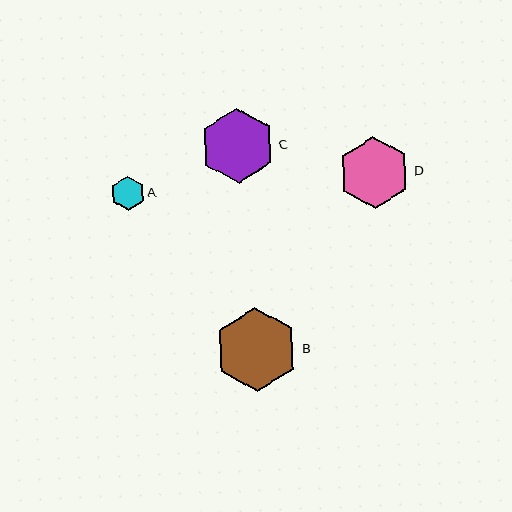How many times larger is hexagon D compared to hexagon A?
Hexagon D is approximately 2.1 times the size of hexagon A.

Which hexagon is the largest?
Hexagon B is the largest with a size of approximately 84 pixels.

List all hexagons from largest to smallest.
From largest to smallest: B, C, D, A.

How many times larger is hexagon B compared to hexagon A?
Hexagon B is approximately 2.5 times the size of hexagon A.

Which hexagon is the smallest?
Hexagon A is the smallest with a size of approximately 34 pixels.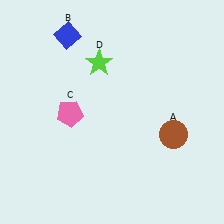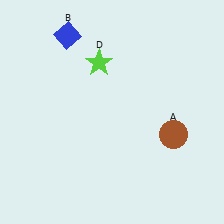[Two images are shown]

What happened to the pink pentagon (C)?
The pink pentagon (C) was removed in Image 2. It was in the bottom-left area of Image 1.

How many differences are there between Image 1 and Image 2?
There is 1 difference between the two images.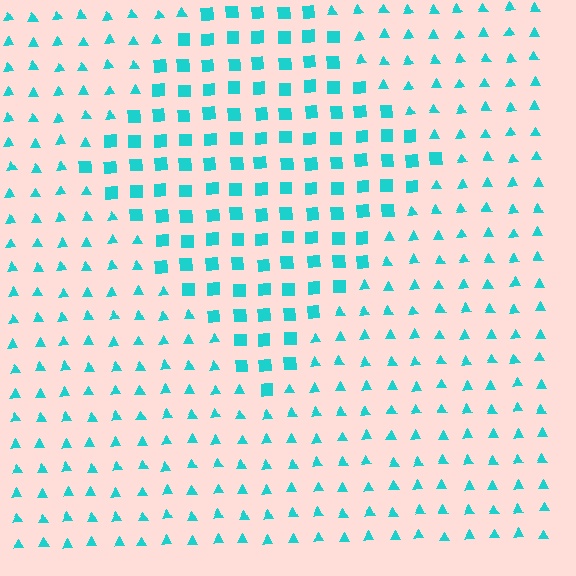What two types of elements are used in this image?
The image uses squares inside the diamond region and triangles outside it.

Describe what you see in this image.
The image is filled with small cyan elements arranged in a uniform grid. A diamond-shaped region contains squares, while the surrounding area contains triangles. The boundary is defined purely by the change in element shape.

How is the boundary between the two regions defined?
The boundary is defined by a change in element shape: squares inside vs. triangles outside. All elements share the same color and spacing.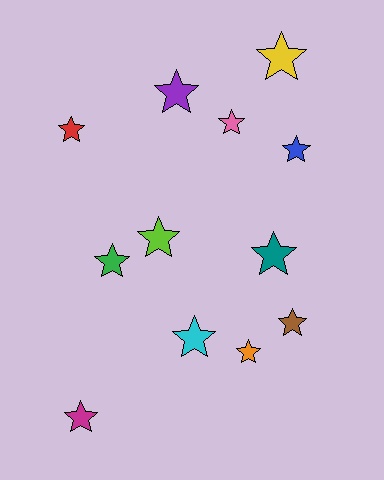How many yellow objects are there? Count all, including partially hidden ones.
There is 1 yellow object.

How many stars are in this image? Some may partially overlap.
There are 12 stars.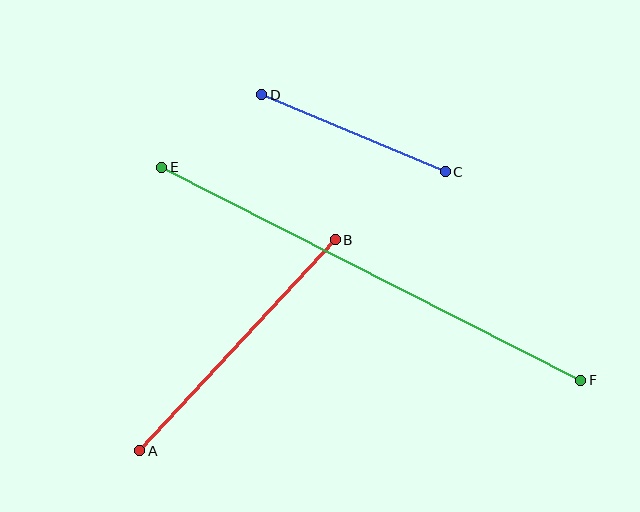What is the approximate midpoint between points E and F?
The midpoint is at approximately (371, 274) pixels.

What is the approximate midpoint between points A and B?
The midpoint is at approximately (237, 345) pixels.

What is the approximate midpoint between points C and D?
The midpoint is at approximately (353, 133) pixels.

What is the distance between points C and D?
The distance is approximately 199 pixels.